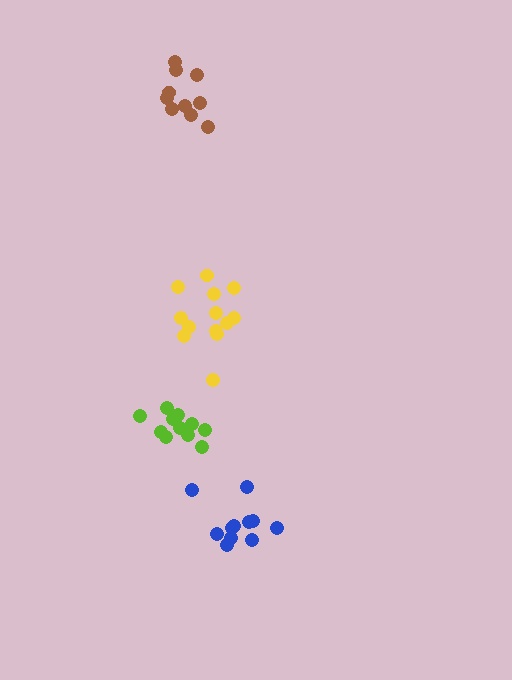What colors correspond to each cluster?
The clusters are colored: lime, yellow, blue, brown.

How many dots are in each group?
Group 1: 11 dots, Group 2: 13 dots, Group 3: 11 dots, Group 4: 10 dots (45 total).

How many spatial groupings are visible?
There are 4 spatial groupings.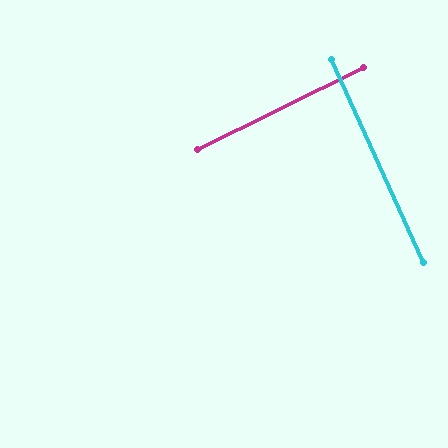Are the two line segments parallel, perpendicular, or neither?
Perpendicular — they meet at approximately 88°.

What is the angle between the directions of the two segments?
Approximately 88 degrees.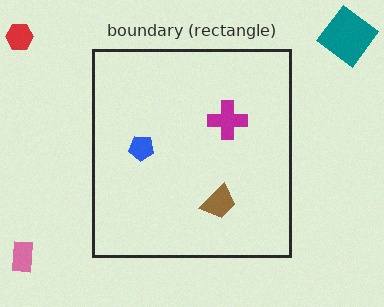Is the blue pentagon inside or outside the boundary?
Inside.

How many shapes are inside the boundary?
3 inside, 3 outside.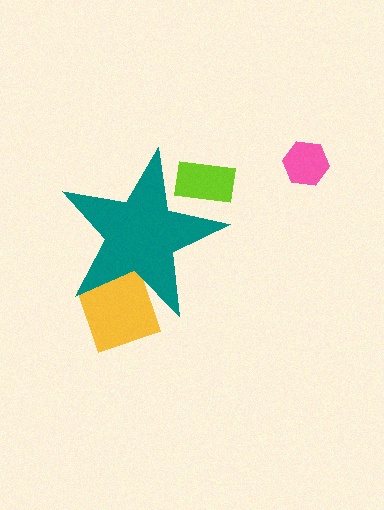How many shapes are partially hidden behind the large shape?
2 shapes are partially hidden.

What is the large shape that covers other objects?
A teal star.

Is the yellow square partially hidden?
Yes, the yellow square is partially hidden behind the teal star.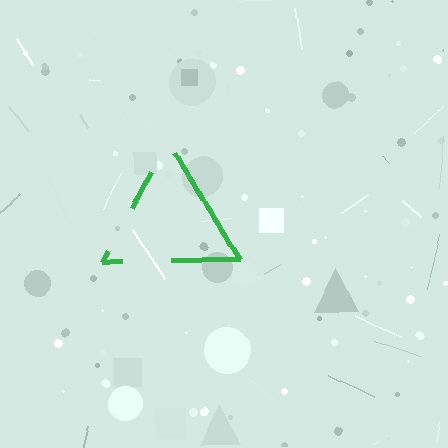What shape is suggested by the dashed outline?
The dashed outline suggests a triangle.